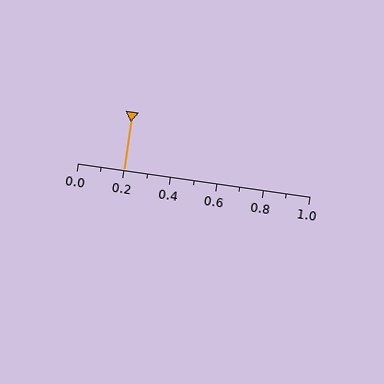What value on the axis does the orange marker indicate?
The marker indicates approximately 0.2.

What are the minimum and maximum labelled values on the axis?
The axis runs from 0.0 to 1.0.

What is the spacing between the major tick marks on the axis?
The major ticks are spaced 0.2 apart.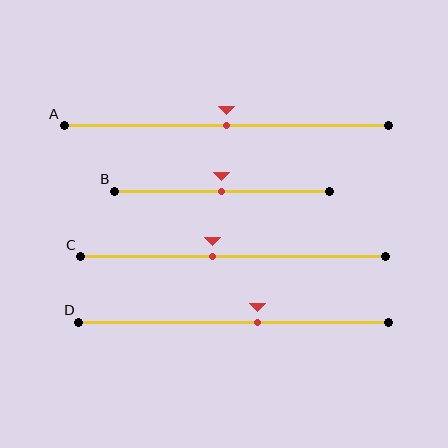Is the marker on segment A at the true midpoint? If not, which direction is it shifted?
Yes, the marker on segment A is at the true midpoint.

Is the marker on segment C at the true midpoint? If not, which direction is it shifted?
No, the marker on segment C is shifted to the left by about 7% of the segment length.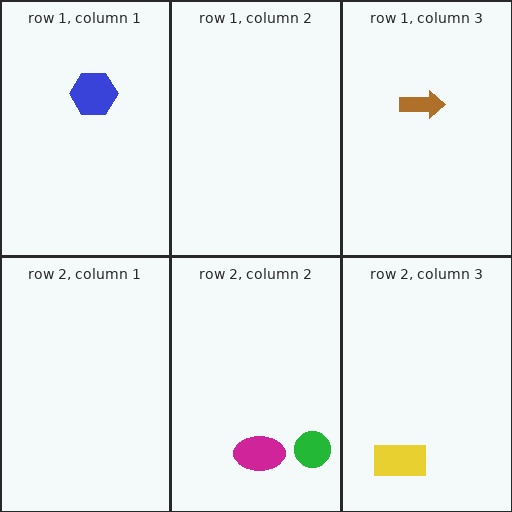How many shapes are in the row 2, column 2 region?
2.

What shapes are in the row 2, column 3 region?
The yellow rectangle.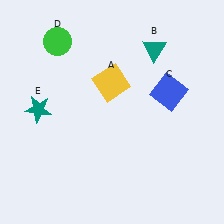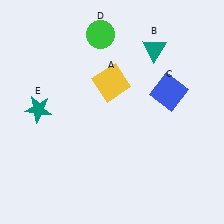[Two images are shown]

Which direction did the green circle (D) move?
The green circle (D) moved right.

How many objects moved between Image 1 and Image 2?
1 object moved between the two images.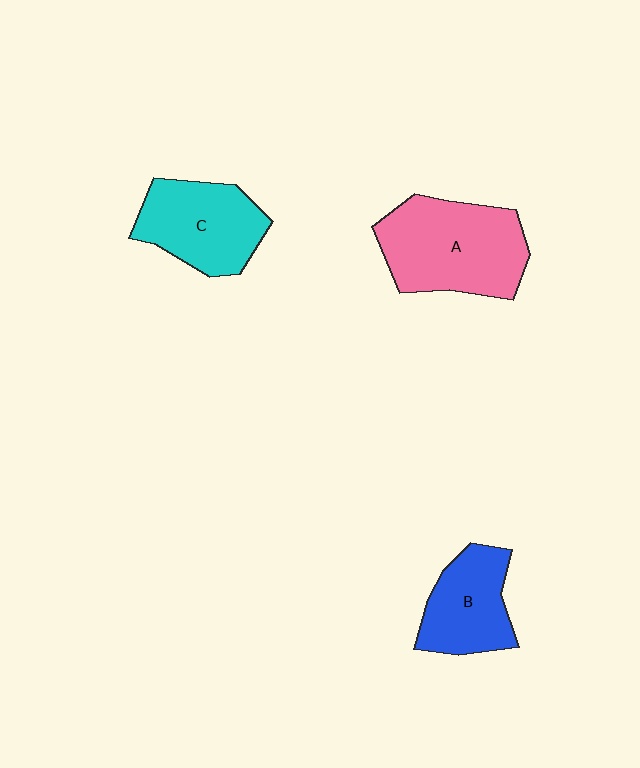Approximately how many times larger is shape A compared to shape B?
Approximately 1.5 times.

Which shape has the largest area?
Shape A (pink).